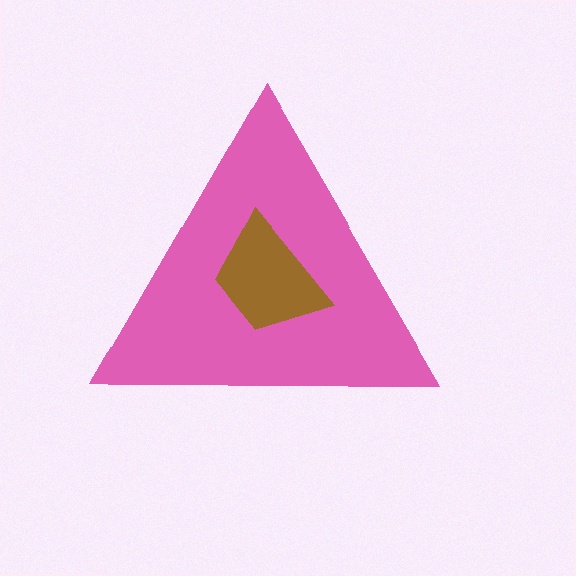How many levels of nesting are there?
2.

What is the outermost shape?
The pink triangle.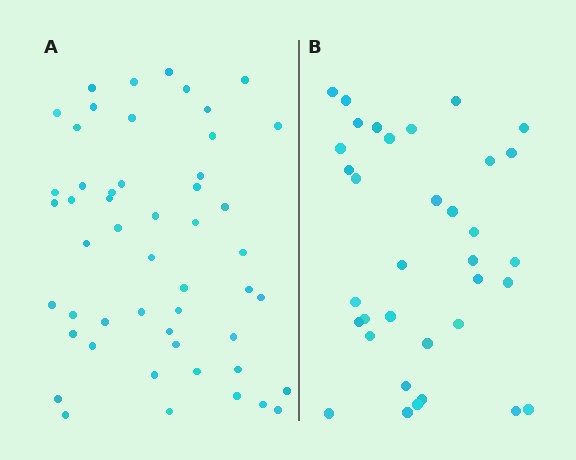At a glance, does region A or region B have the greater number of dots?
Region A (the left region) has more dots.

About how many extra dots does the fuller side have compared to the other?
Region A has approximately 15 more dots than region B.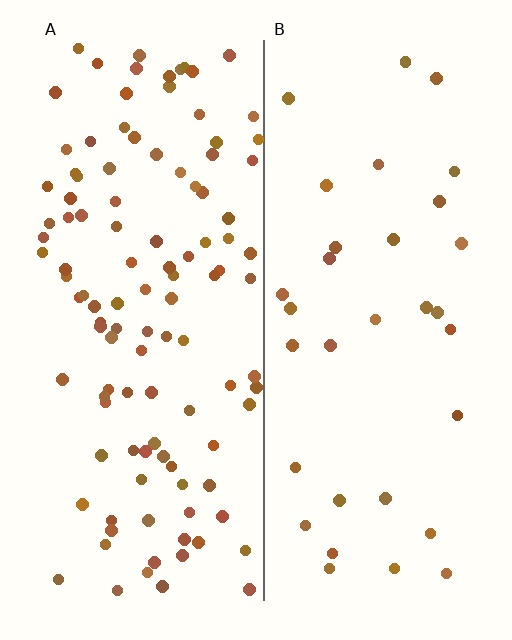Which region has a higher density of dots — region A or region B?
A (the left).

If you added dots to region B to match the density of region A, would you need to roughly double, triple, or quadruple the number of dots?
Approximately triple.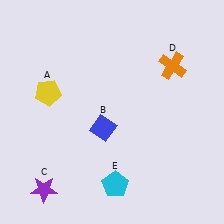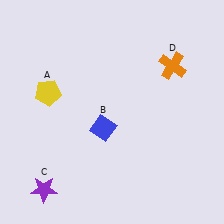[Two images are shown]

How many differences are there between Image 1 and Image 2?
There is 1 difference between the two images.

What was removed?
The cyan pentagon (E) was removed in Image 2.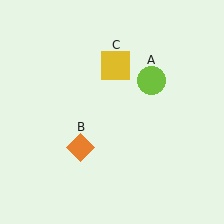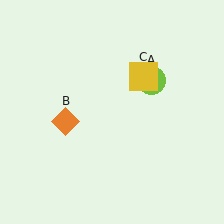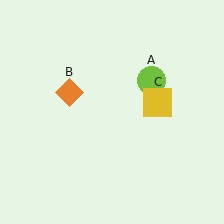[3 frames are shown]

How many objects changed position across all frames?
2 objects changed position: orange diamond (object B), yellow square (object C).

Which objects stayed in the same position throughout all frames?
Lime circle (object A) remained stationary.